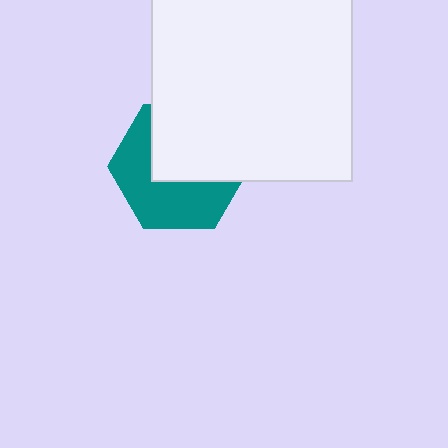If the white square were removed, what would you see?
You would see the complete teal hexagon.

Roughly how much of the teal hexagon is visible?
About half of it is visible (roughly 52%).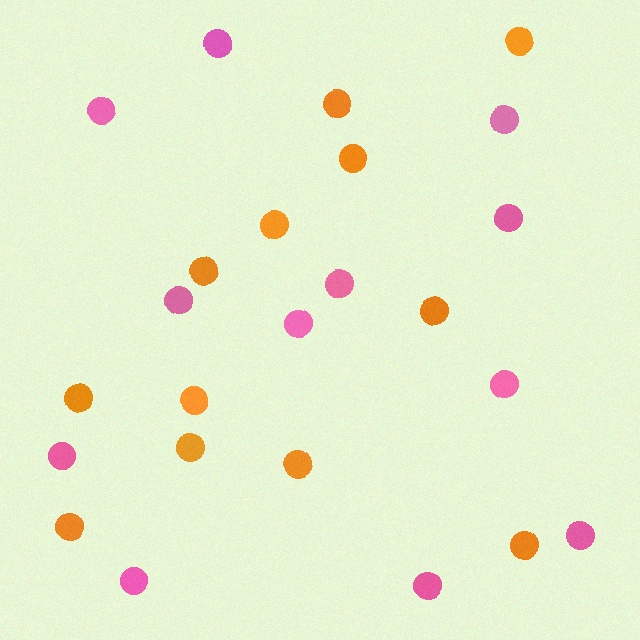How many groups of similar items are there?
There are 2 groups: one group of orange circles (12) and one group of pink circles (12).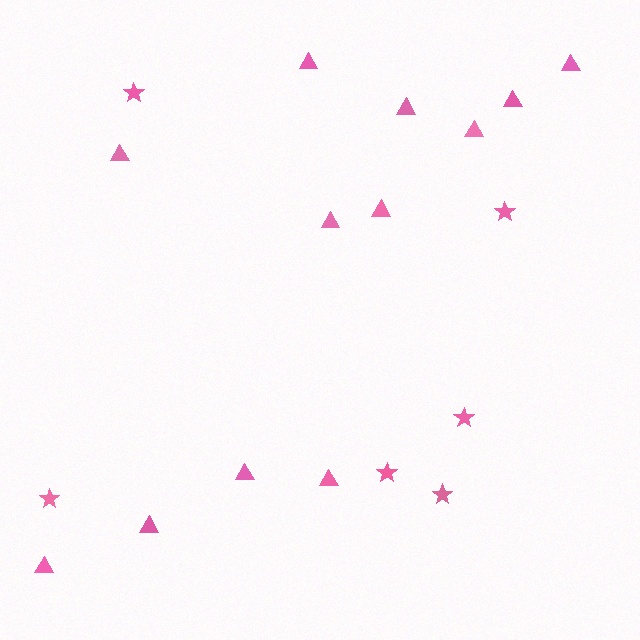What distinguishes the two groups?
There are 2 groups: one group of stars (6) and one group of triangles (12).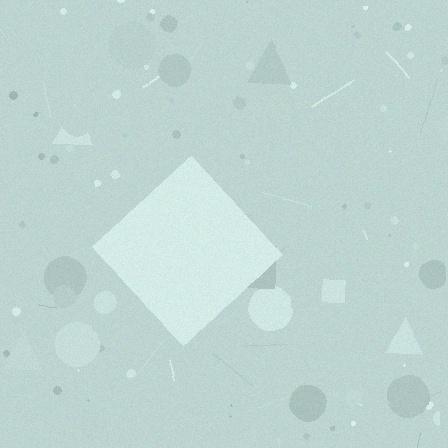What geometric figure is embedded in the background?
A diamond is embedded in the background.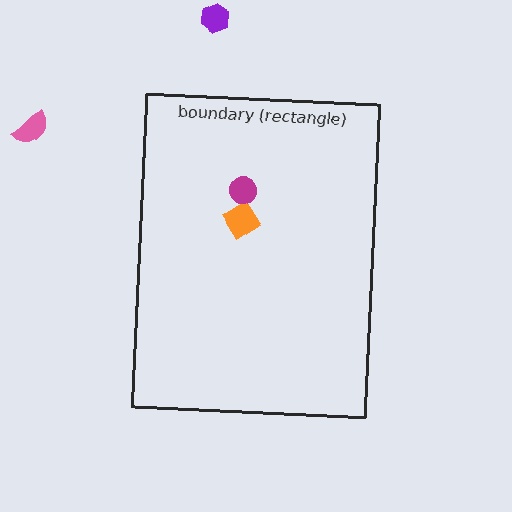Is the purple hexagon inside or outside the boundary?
Outside.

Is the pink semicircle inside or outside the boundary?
Outside.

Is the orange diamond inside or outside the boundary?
Inside.